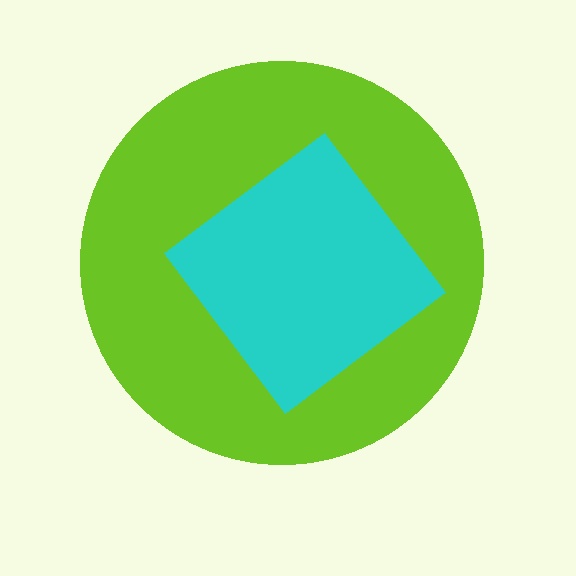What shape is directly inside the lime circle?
The cyan diamond.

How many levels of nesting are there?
2.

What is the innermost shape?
The cyan diamond.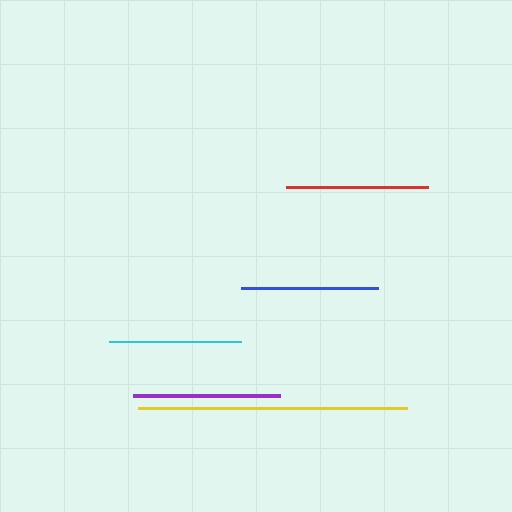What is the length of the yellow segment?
The yellow segment is approximately 269 pixels long.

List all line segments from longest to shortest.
From longest to shortest: yellow, purple, red, blue, cyan.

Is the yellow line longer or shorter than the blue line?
The yellow line is longer than the blue line.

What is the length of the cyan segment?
The cyan segment is approximately 131 pixels long.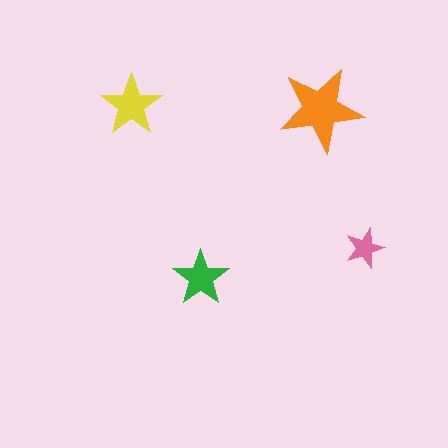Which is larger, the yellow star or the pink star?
The yellow one.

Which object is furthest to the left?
The yellow star is leftmost.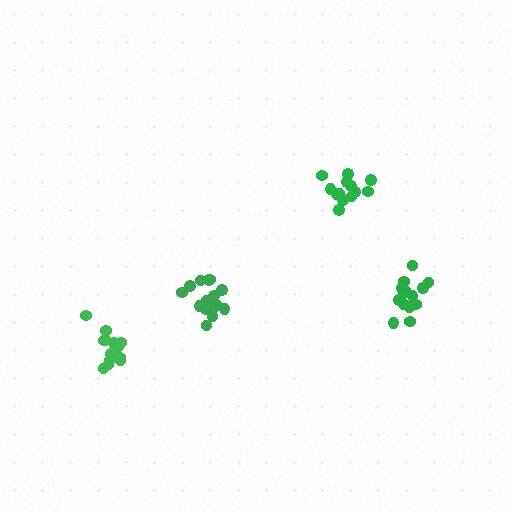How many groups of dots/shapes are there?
There are 4 groups.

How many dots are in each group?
Group 1: 13 dots, Group 2: 16 dots, Group 3: 14 dots, Group 4: 14 dots (57 total).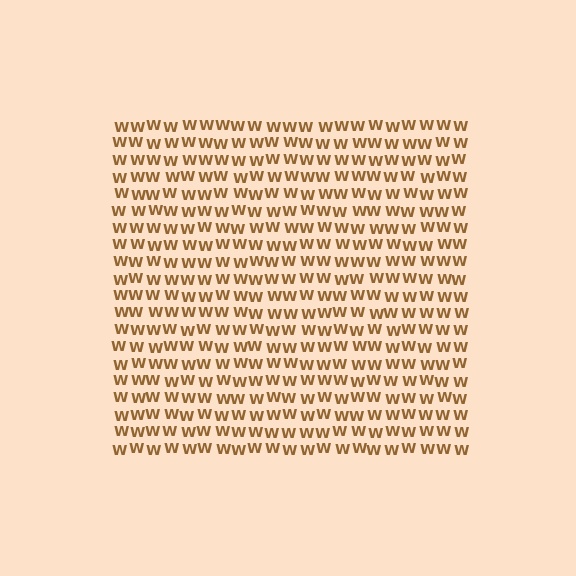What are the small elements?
The small elements are letter W's.